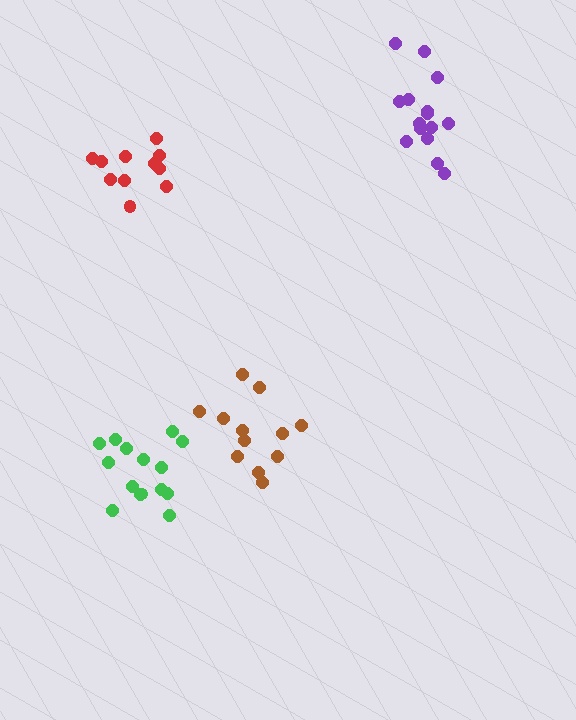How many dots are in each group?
Group 1: 15 dots, Group 2: 12 dots, Group 3: 12 dots, Group 4: 15 dots (54 total).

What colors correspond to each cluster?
The clusters are colored: purple, brown, red, green.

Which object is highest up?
The purple cluster is topmost.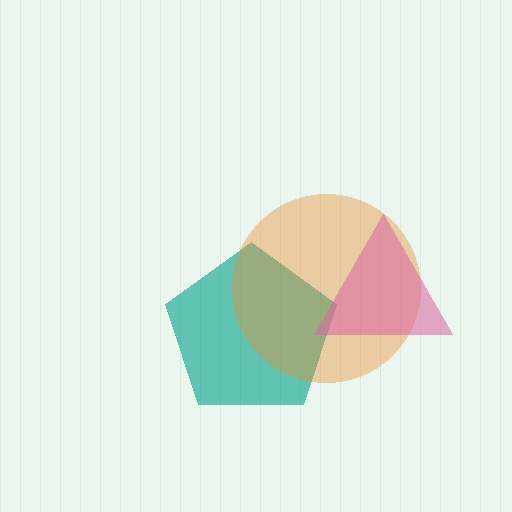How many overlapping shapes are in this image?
There are 3 overlapping shapes in the image.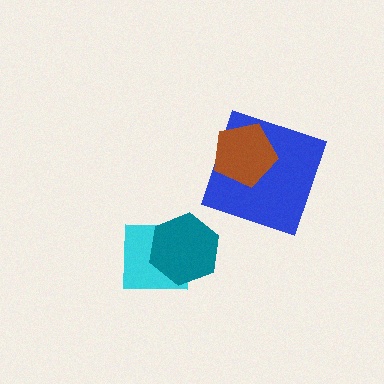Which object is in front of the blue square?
The brown pentagon is in front of the blue square.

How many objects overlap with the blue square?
1 object overlaps with the blue square.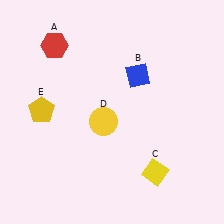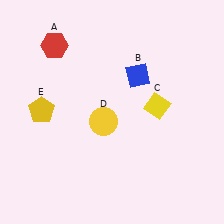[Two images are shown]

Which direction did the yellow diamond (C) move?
The yellow diamond (C) moved up.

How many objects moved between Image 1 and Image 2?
1 object moved between the two images.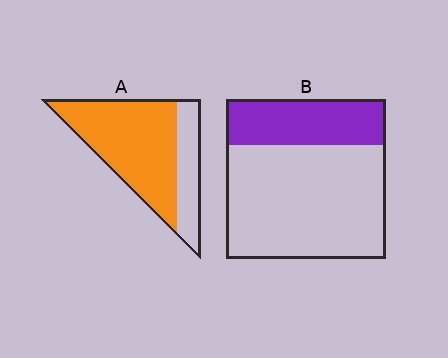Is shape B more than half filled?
No.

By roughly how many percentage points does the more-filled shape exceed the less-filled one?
By roughly 45 percentage points (A over B).